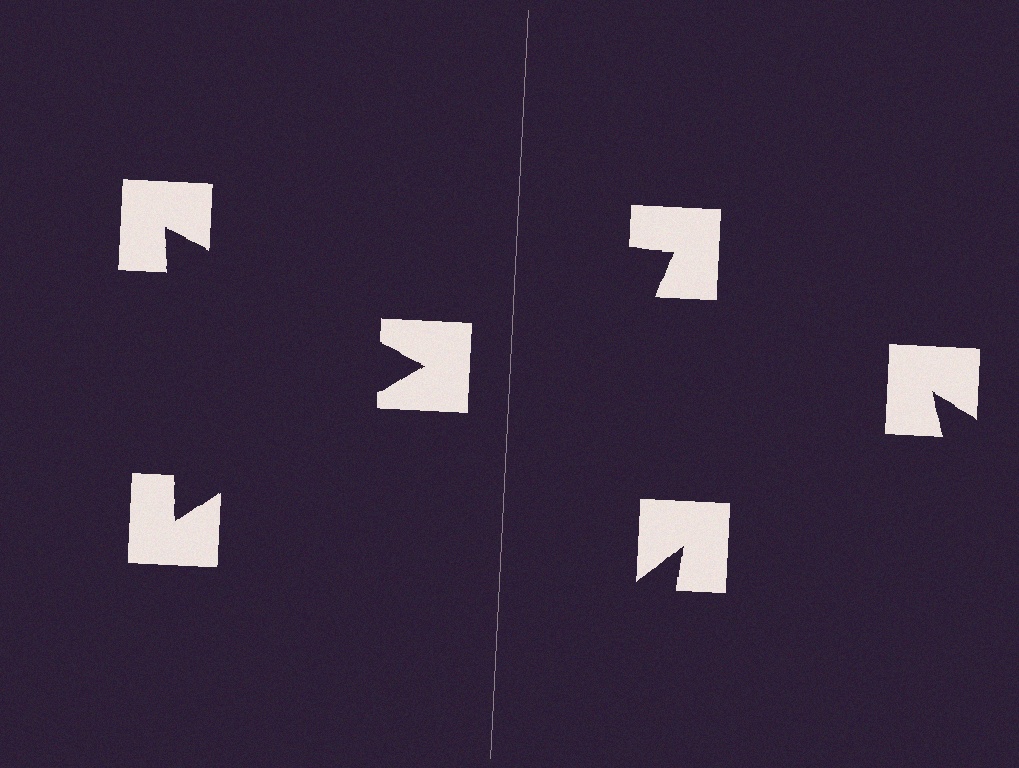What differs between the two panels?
The notched squares are positioned identically on both sides; only the wedge orientations differ. On the left they align to a triangle; on the right they are misaligned.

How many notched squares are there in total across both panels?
6 — 3 on each side.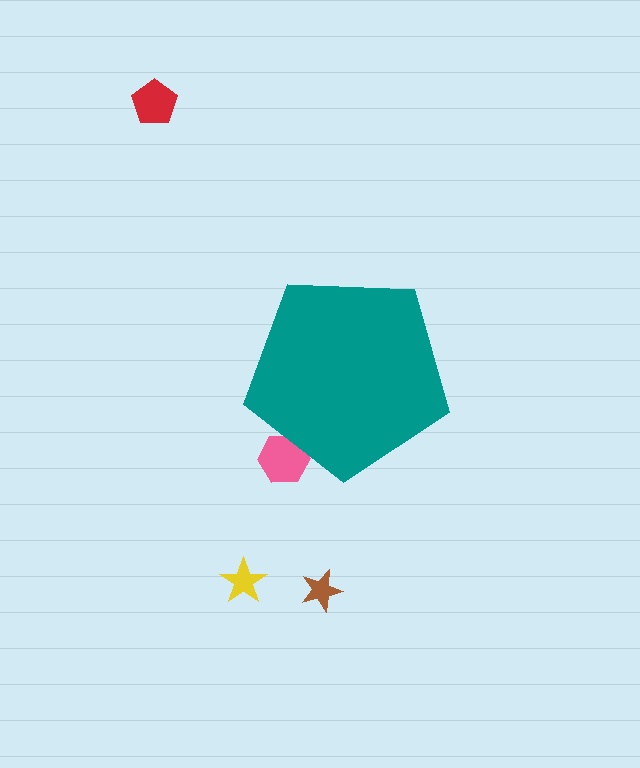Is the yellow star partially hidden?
No, the yellow star is fully visible.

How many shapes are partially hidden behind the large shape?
1 shape is partially hidden.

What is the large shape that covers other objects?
A teal pentagon.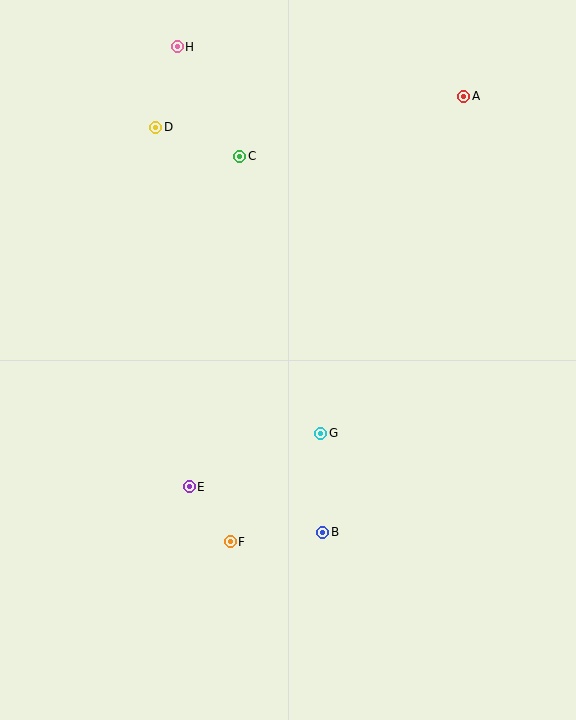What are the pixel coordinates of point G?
Point G is at (321, 433).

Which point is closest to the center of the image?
Point G at (321, 433) is closest to the center.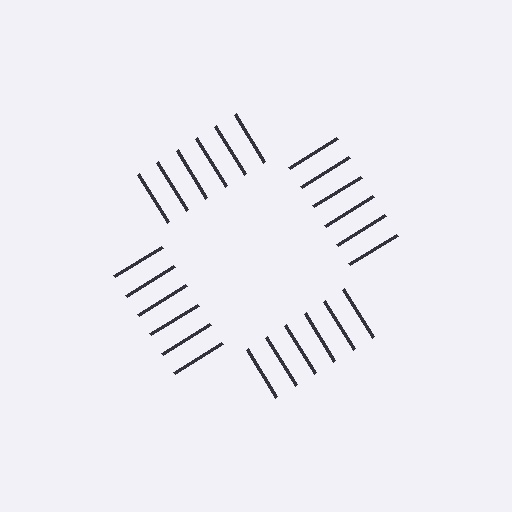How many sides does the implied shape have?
4 sides — the line-ends trace a square.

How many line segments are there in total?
24 — 6 along each of the 4 edges.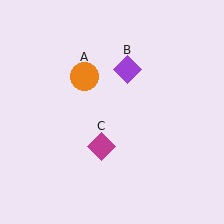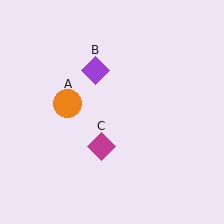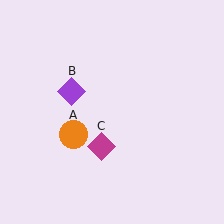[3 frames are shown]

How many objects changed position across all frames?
2 objects changed position: orange circle (object A), purple diamond (object B).